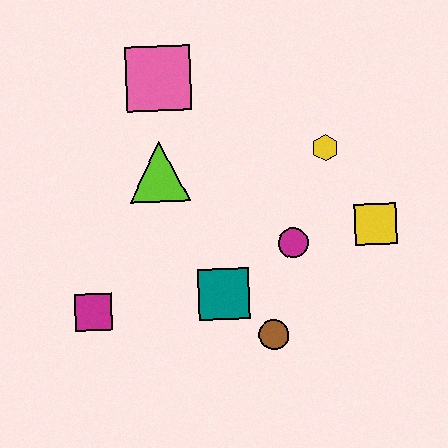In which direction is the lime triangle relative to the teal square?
The lime triangle is above the teal square.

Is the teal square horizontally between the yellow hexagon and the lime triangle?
Yes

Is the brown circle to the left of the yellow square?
Yes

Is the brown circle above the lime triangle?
No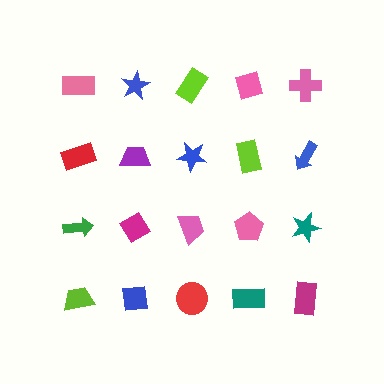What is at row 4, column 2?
A blue square.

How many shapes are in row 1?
5 shapes.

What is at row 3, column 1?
A green arrow.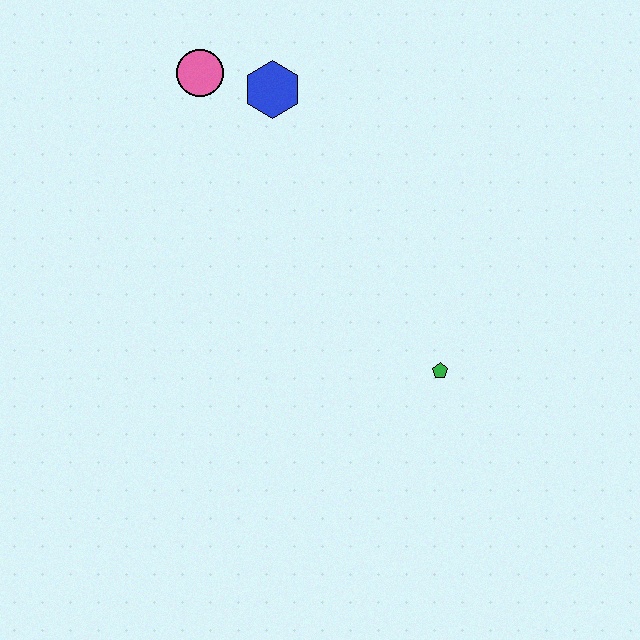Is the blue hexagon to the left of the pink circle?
No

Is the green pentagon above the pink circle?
No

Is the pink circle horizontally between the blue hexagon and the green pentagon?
No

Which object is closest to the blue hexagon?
The pink circle is closest to the blue hexagon.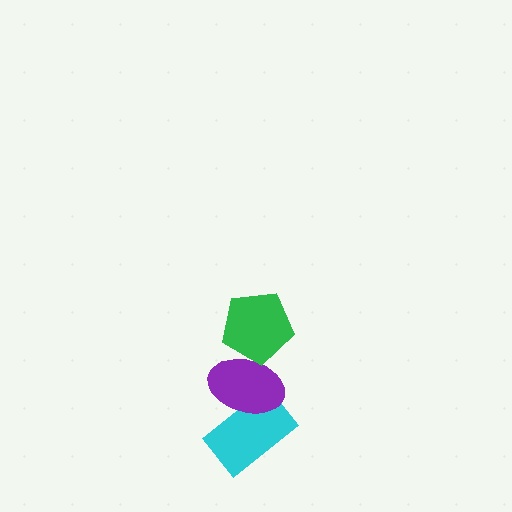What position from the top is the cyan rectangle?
The cyan rectangle is 3rd from the top.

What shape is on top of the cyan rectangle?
The purple ellipse is on top of the cyan rectangle.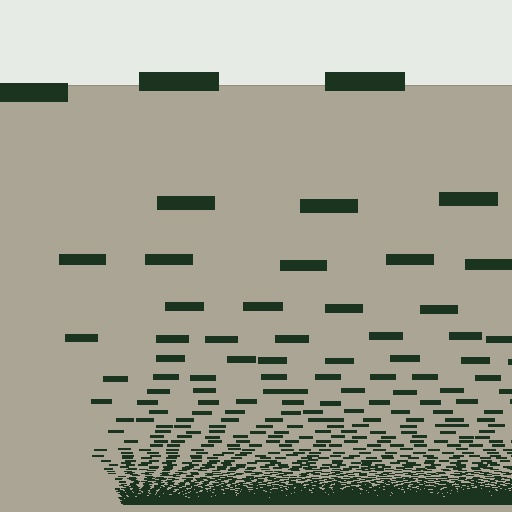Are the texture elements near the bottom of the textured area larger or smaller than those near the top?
Smaller. The gradient is inverted — elements near the bottom are smaller and denser.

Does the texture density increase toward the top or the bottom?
Density increases toward the bottom.